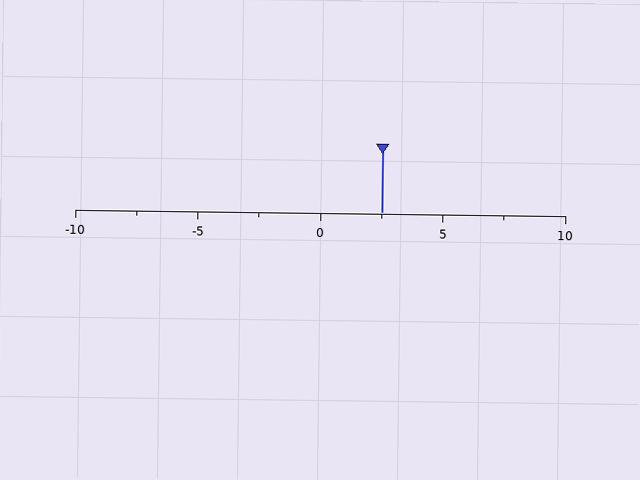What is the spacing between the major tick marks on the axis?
The major ticks are spaced 5 apart.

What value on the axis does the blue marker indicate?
The marker indicates approximately 2.5.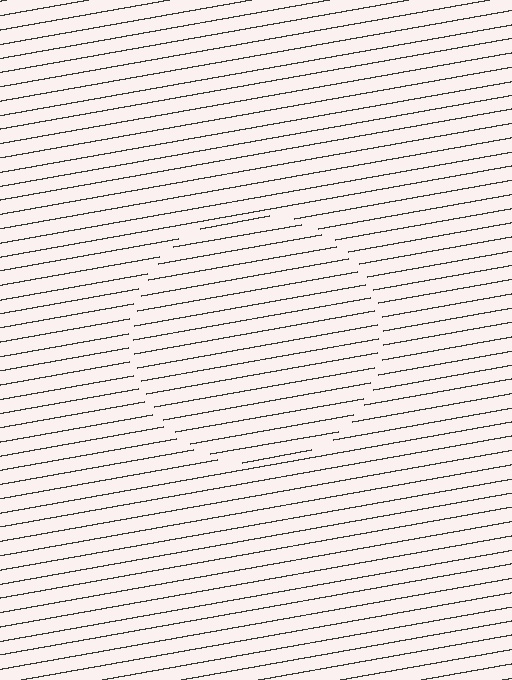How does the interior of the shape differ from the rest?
The interior of the shape contains the same grating, shifted by half a period — the contour is defined by the phase discontinuity where line-ends from the inner and outer gratings abut.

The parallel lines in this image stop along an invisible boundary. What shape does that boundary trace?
An illusory circle. The interior of the shape contains the same grating, shifted by half a period — the contour is defined by the phase discontinuity where line-ends from the inner and outer gratings abut.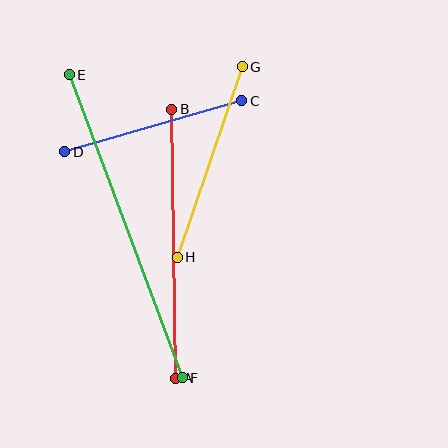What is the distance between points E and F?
The distance is approximately 324 pixels.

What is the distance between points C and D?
The distance is approximately 184 pixels.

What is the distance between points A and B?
The distance is approximately 269 pixels.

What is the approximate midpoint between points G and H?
The midpoint is at approximately (210, 162) pixels.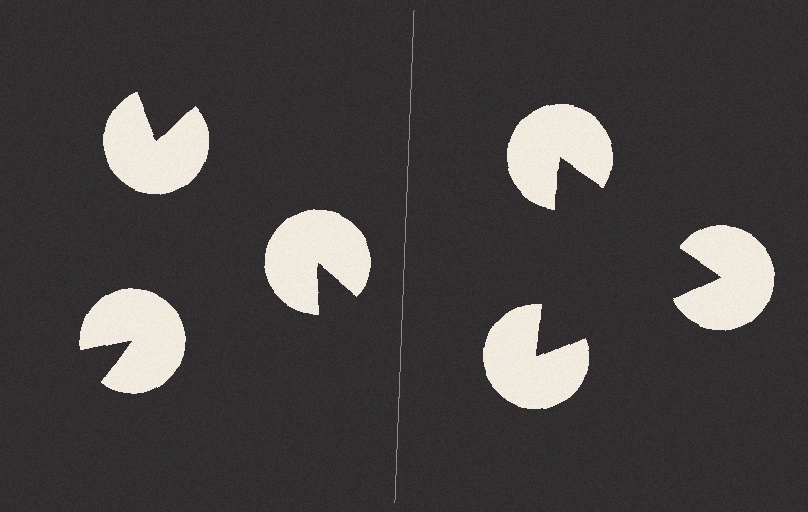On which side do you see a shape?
An illusory triangle appears on the right side. On the left side the wedge cuts are rotated, so no coherent shape forms.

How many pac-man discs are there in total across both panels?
6 — 3 on each side.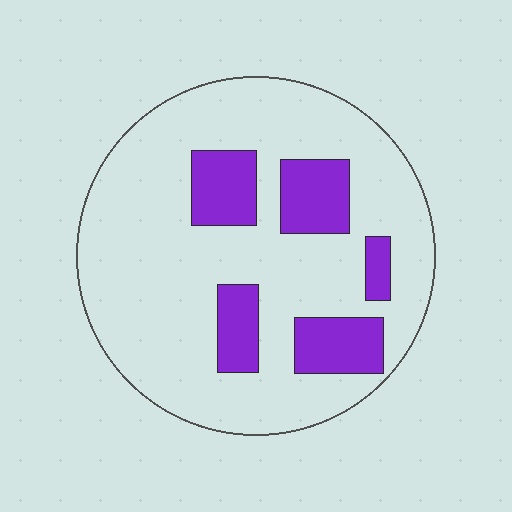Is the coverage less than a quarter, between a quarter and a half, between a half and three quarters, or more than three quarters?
Less than a quarter.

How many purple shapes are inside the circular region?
5.